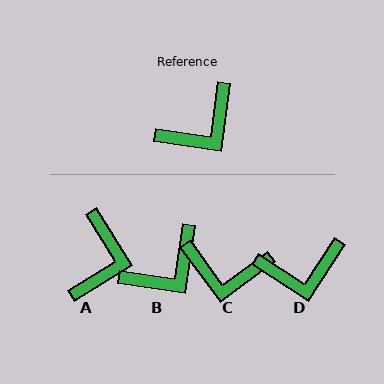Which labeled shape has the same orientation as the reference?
B.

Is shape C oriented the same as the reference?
No, it is off by about 46 degrees.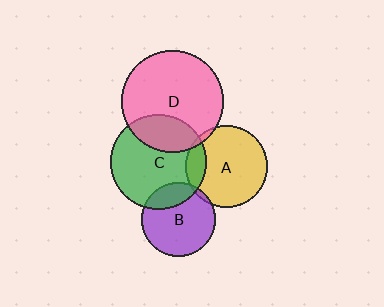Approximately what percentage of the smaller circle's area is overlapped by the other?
Approximately 15%.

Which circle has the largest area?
Circle D (pink).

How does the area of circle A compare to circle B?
Approximately 1.2 times.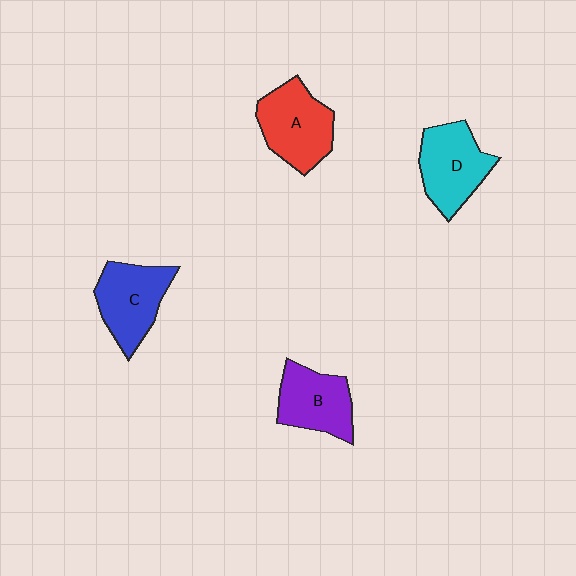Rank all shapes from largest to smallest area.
From largest to smallest: A (red), D (cyan), C (blue), B (purple).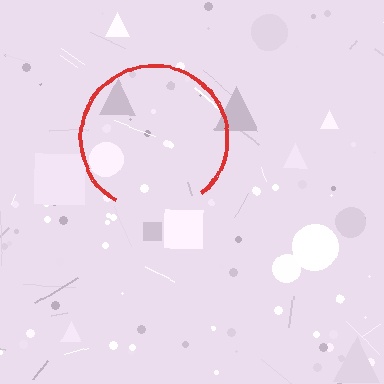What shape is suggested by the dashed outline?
The dashed outline suggests a circle.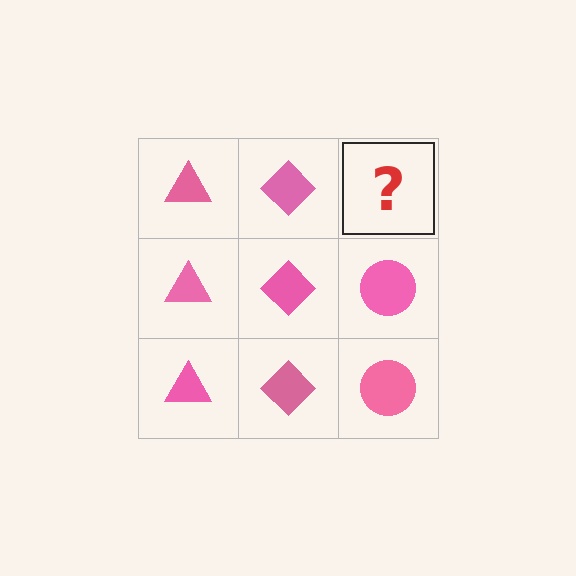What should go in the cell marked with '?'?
The missing cell should contain a pink circle.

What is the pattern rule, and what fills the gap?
The rule is that each column has a consistent shape. The gap should be filled with a pink circle.